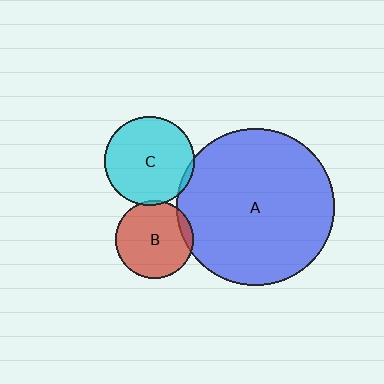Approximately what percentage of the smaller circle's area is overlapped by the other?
Approximately 5%.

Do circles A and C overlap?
Yes.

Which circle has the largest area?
Circle A (blue).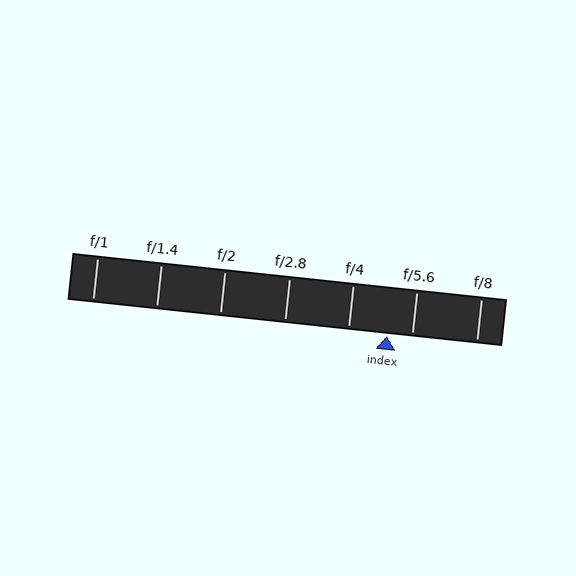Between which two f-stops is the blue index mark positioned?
The index mark is between f/4 and f/5.6.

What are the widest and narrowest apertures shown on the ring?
The widest aperture shown is f/1 and the narrowest is f/8.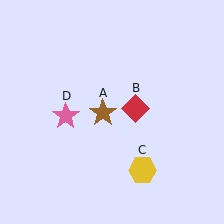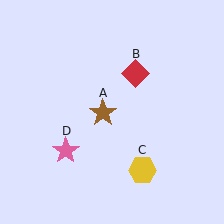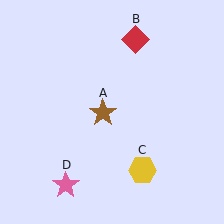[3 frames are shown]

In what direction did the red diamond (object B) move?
The red diamond (object B) moved up.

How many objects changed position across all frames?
2 objects changed position: red diamond (object B), pink star (object D).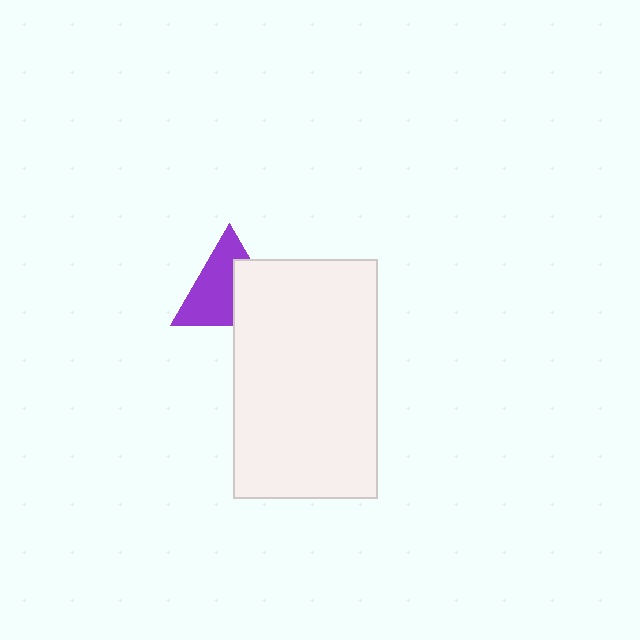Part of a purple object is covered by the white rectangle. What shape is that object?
It is a triangle.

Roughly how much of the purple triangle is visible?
About half of it is visible (roughly 61%).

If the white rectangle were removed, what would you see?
You would see the complete purple triangle.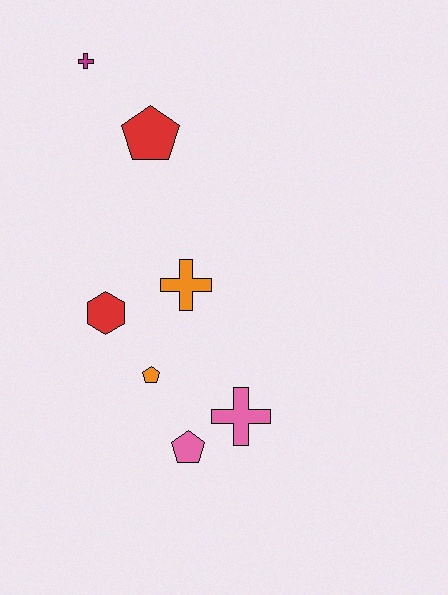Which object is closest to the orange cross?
The red hexagon is closest to the orange cross.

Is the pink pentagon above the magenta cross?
No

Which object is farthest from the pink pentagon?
The magenta cross is farthest from the pink pentagon.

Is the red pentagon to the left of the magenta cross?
No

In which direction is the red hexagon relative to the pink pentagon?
The red hexagon is above the pink pentagon.